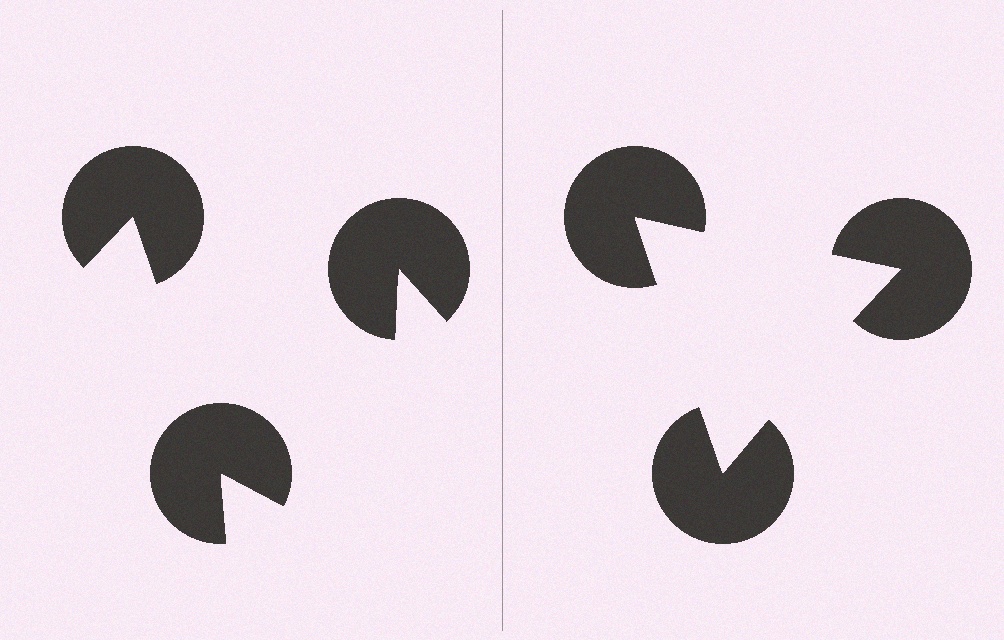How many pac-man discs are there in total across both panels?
6 — 3 on each side.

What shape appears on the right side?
An illusory triangle.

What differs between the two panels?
The pac-man discs are positioned identically on both sides; only the wedge orientations differ. On the right they align to a triangle; on the left they are misaligned.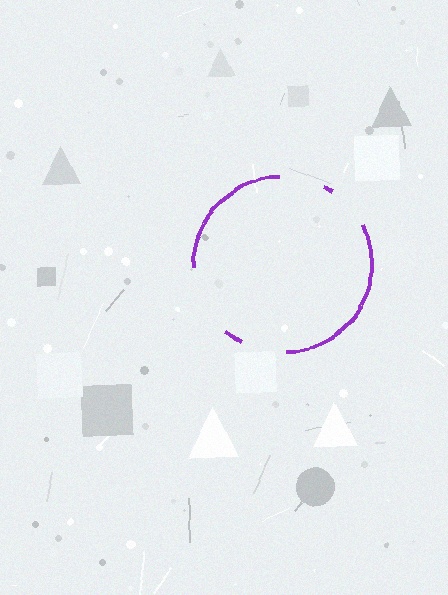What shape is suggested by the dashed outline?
The dashed outline suggests a circle.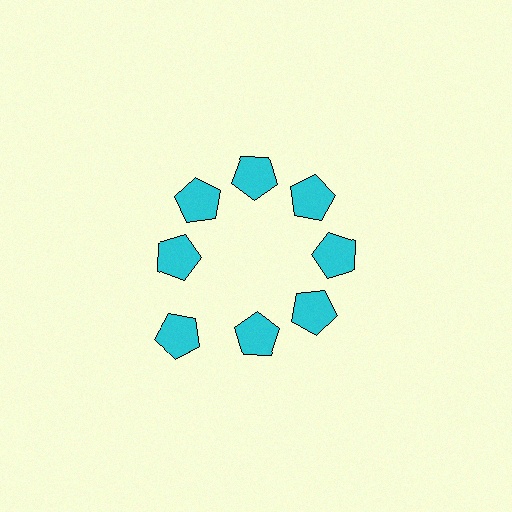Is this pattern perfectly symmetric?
No. The 8 cyan pentagons are arranged in a ring, but one element near the 8 o'clock position is pushed outward from the center, breaking the 8-fold rotational symmetry.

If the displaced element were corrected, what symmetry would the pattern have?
It would have 8-fold rotational symmetry — the pattern would map onto itself every 45 degrees.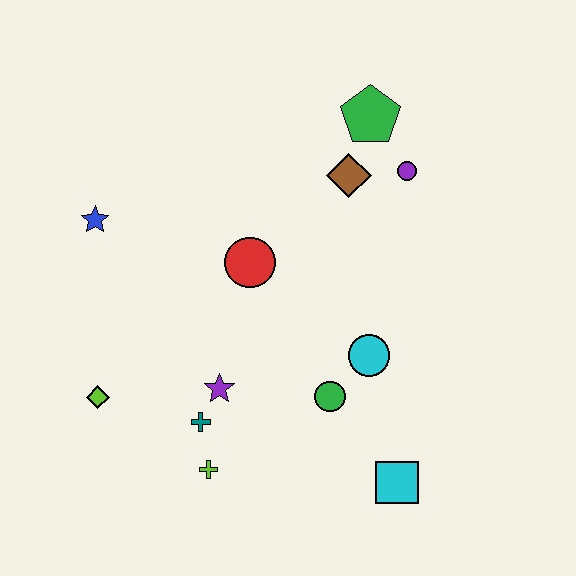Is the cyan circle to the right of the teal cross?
Yes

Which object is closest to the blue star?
The red circle is closest to the blue star.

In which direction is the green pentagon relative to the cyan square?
The green pentagon is above the cyan square.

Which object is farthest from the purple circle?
The lime diamond is farthest from the purple circle.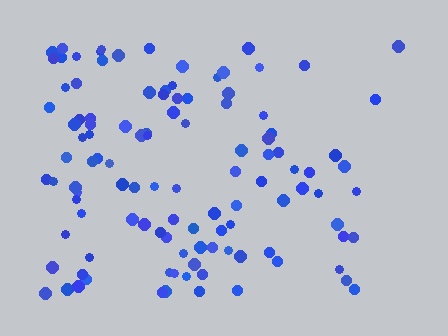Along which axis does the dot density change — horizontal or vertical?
Horizontal.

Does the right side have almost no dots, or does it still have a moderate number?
Still a moderate number, just noticeably fewer than the left.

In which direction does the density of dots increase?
From right to left, with the left side densest.